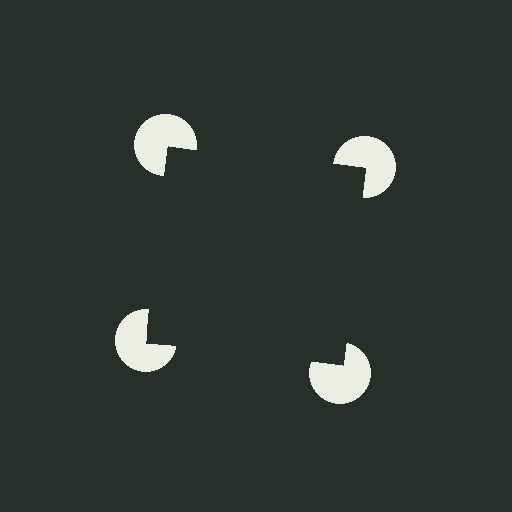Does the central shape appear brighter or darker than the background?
It typically appears slightly darker than the background, even though no actual brightness change is drawn.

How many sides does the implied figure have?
4 sides.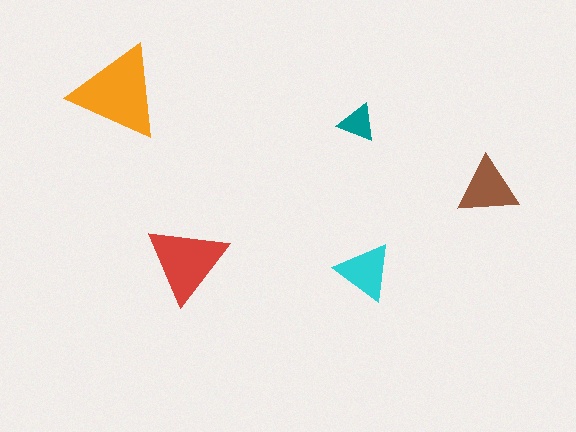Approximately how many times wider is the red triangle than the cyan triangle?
About 1.5 times wider.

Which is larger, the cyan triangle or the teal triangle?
The cyan one.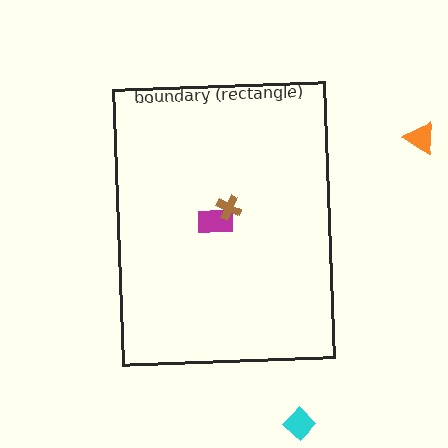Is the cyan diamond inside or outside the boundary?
Outside.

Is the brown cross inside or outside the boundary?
Inside.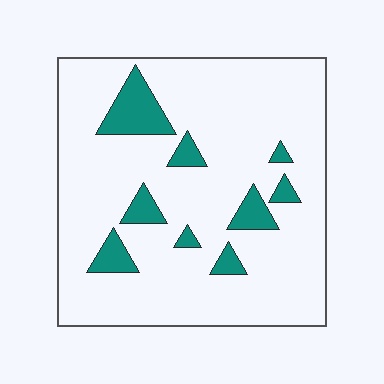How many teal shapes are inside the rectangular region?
9.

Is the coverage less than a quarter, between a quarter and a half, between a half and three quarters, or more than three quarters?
Less than a quarter.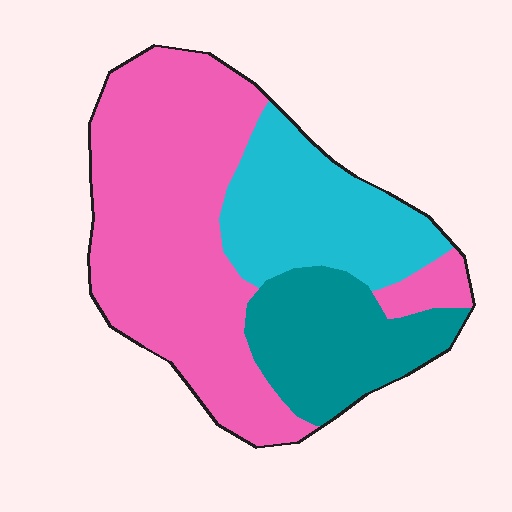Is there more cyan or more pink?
Pink.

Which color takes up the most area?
Pink, at roughly 55%.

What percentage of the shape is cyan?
Cyan takes up about one quarter (1/4) of the shape.